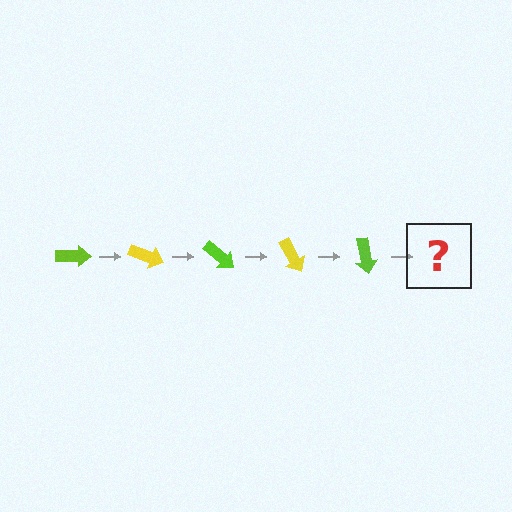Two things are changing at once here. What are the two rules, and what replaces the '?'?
The two rules are that it rotates 20 degrees each step and the color cycles through lime and yellow. The '?' should be a yellow arrow, rotated 100 degrees from the start.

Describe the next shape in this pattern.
It should be a yellow arrow, rotated 100 degrees from the start.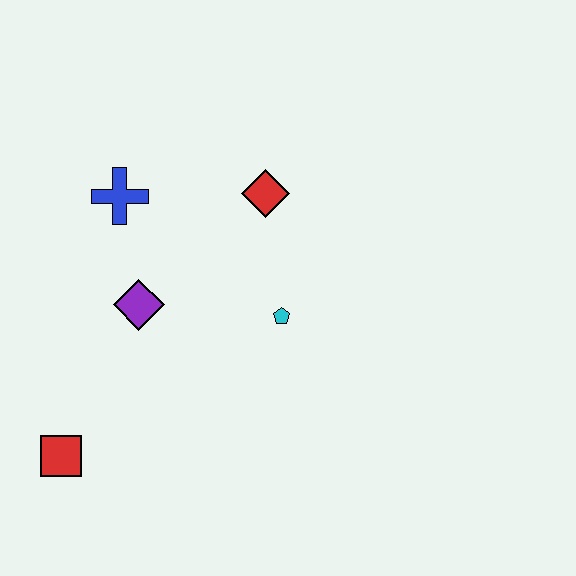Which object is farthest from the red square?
The red diamond is farthest from the red square.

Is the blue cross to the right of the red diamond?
No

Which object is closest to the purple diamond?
The blue cross is closest to the purple diamond.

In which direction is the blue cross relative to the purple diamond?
The blue cross is above the purple diamond.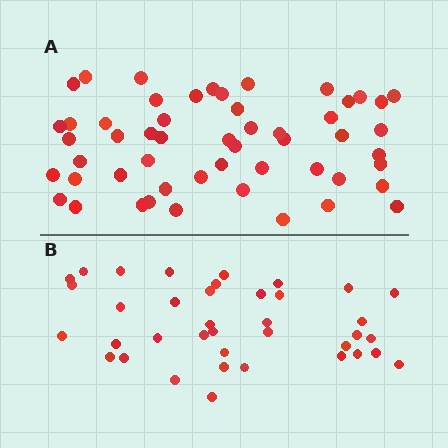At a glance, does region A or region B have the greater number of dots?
Region A (the top region) has more dots.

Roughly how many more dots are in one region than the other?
Region A has approximately 15 more dots than region B.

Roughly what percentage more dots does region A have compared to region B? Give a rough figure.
About 40% more.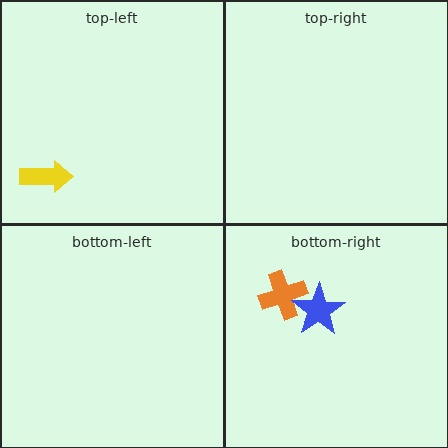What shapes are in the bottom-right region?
The orange cross, the blue star.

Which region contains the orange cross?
The bottom-right region.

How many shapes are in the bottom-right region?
2.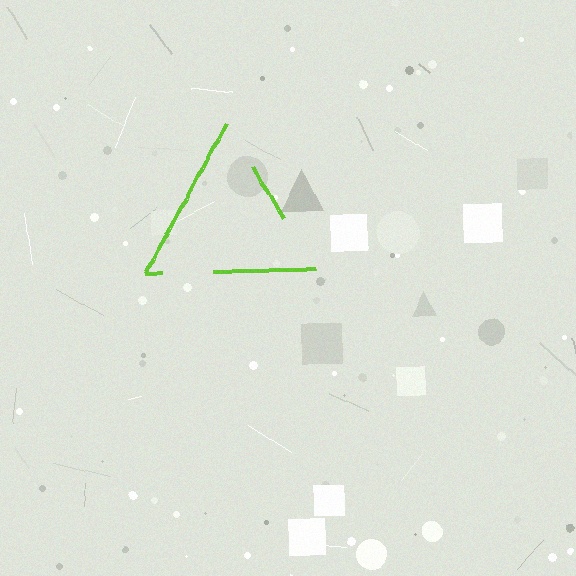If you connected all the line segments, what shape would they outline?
They would outline a triangle.